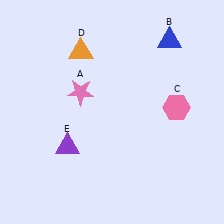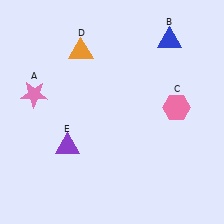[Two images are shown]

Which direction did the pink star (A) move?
The pink star (A) moved left.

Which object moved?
The pink star (A) moved left.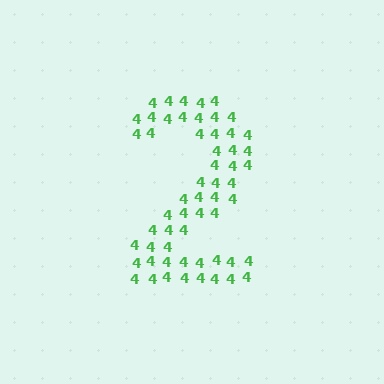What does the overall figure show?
The overall figure shows the digit 2.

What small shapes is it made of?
It is made of small digit 4's.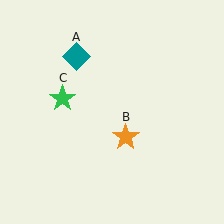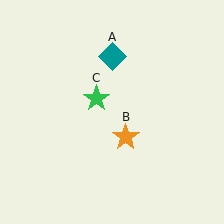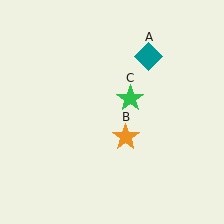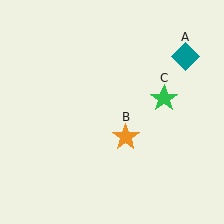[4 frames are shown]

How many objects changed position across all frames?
2 objects changed position: teal diamond (object A), green star (object C).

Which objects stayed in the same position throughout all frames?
Orange star (object B) remained stationary.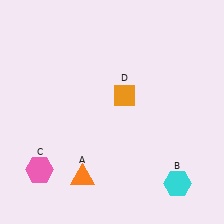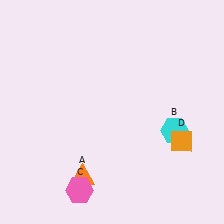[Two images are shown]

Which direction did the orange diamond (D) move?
The orange diamond (D) moved right.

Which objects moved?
The objects that moved are: the cyan hexagon (B), the pink hexagon (C), the orange diamond (D).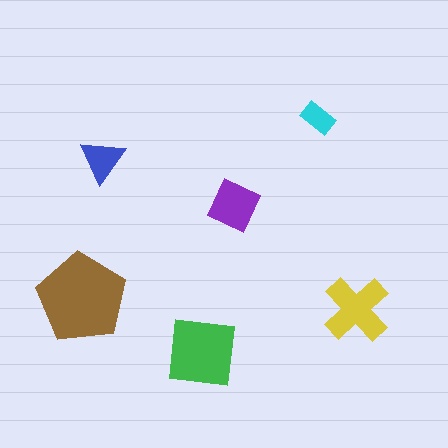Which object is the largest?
The brown pentagon.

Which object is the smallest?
The cyan rectangle.